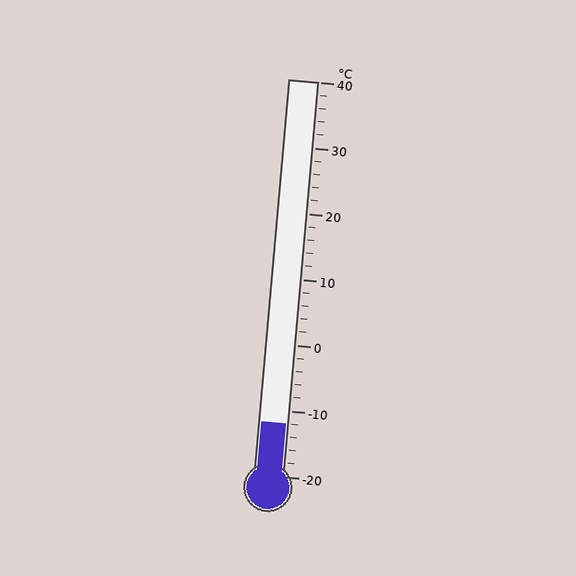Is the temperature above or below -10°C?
The temperature is below -10°C.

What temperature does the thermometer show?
The thermometer shows approximately -12°C.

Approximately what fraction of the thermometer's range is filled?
The thermometer is filled to approximately 15% of its range.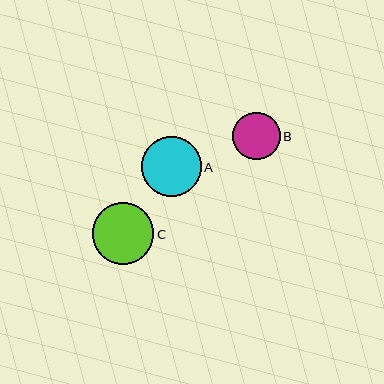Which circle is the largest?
Circle C is the largest with a size of approximately 61 pixels.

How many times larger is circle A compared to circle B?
Circle A is approximately 1.3 times the size of circle B.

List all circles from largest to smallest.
From largest to smallest: C, A, B.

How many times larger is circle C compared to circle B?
Circle C is approximately 1.3 times the size of circle B.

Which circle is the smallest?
Circle B is the smallest with a size of approximately 47 pixels.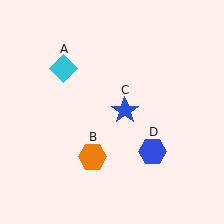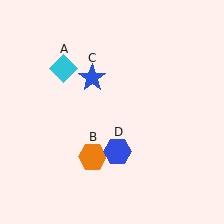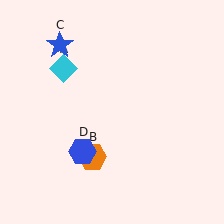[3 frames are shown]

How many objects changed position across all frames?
2 objects changed position: blue star (object C), blue hexagon (object D).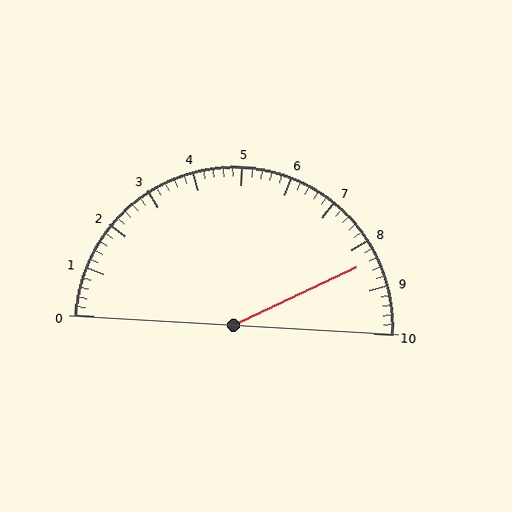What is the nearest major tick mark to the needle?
The nearest major tick mark is 8.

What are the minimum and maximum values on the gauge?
The gauge ranges from 0 to 10.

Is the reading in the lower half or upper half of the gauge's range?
The reading is in the upper half of the range (0 to 10).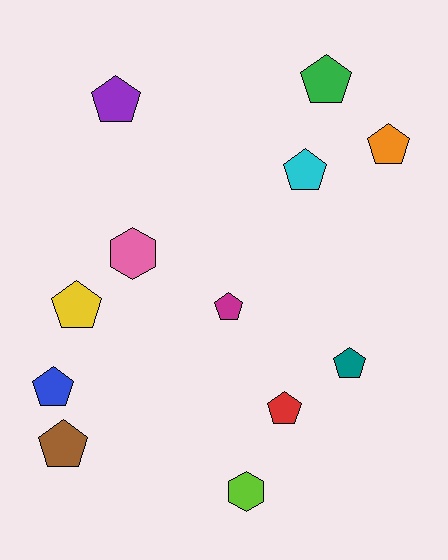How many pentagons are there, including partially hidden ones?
There are 10 pentagons.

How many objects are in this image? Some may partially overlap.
There are 12 objects.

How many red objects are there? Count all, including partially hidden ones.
There is 1 red object.